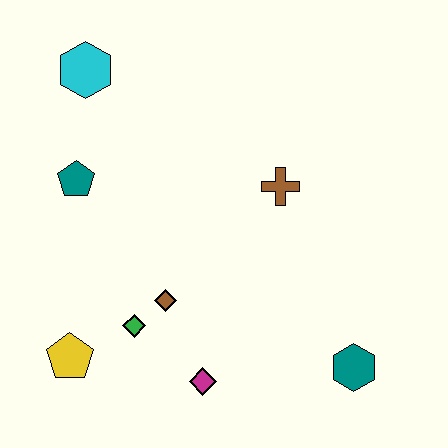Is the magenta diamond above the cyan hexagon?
No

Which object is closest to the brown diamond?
The green diamond is closest to the brown diamond.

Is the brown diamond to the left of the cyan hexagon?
No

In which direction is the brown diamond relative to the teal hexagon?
The brown diamond is to the left of the teal hexagon.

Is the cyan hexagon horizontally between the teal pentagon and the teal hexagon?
Yes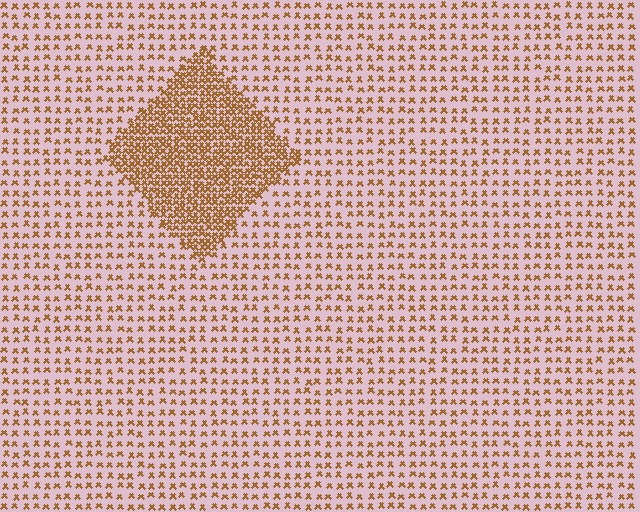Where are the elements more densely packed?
The elements are more densely packed inside the diamond boundary.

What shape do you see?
I see a diamond.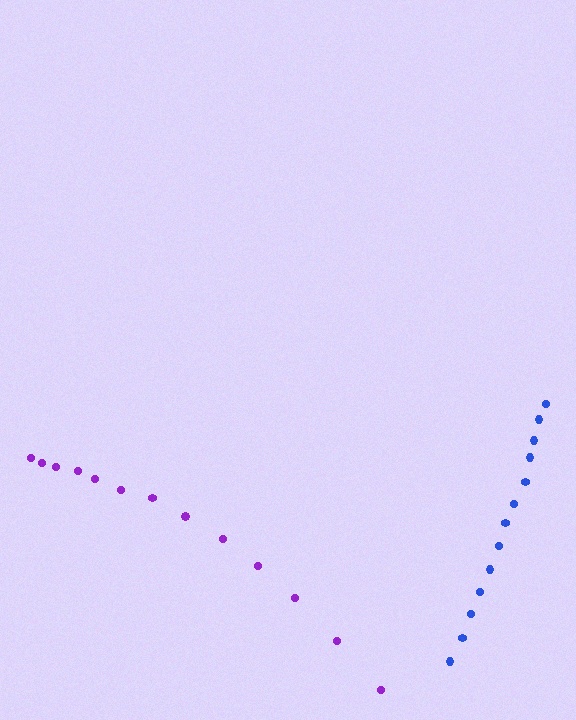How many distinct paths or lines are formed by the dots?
There are 2 distinct paths.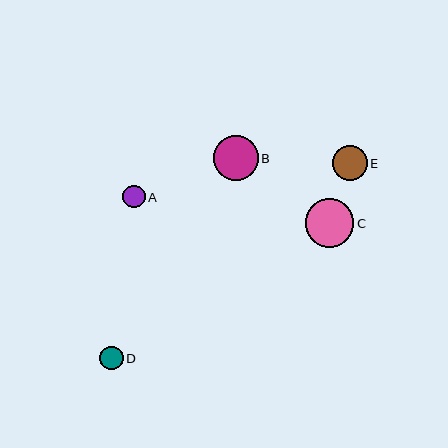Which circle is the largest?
Circle C is the largest with a size of approximately 48 pixels.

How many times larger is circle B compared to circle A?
Circle B is approximately 2.0 times the size of circle A.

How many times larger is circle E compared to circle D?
Circle E is approximately 1.5 times the size of circle D.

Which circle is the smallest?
Circle A is the smallest with a size of approximately 23 pixels.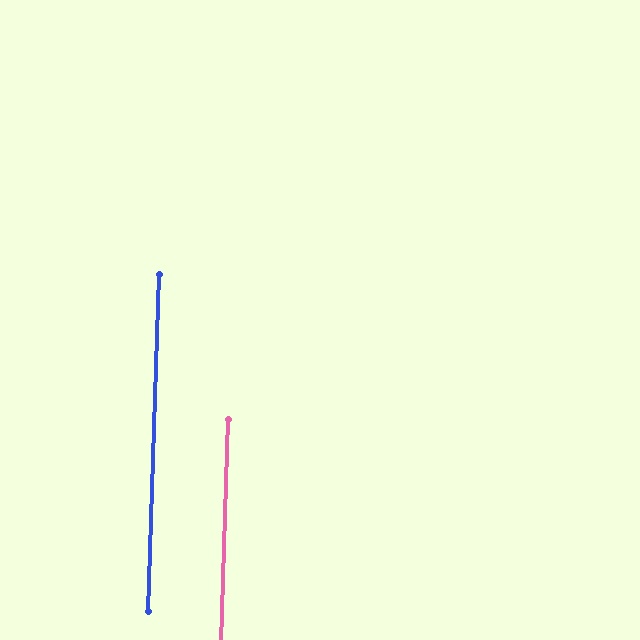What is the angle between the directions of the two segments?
Approximately 0 degrees.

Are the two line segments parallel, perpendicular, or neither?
Parallel — their directions differ by only 0.1°.